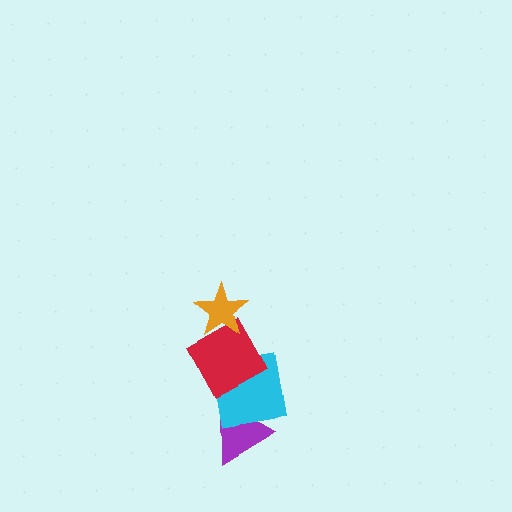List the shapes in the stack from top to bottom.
From top to bottom: the orange star, the red square, the cyan square, the purple triangle.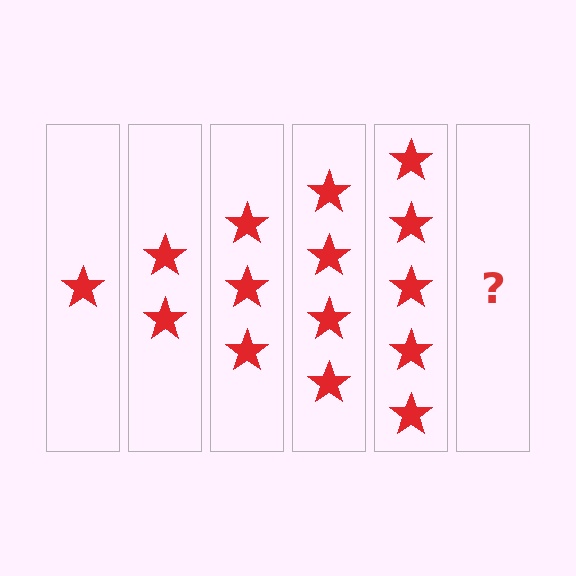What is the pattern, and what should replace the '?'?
The pattern is that each step adds one more star. The '?' should be 6 stars.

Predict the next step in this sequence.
The next step is 6 stars.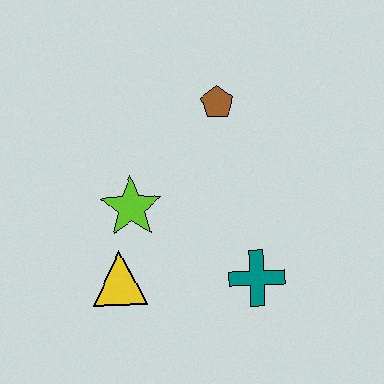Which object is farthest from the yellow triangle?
The brown pentagon is farthest from the yellow triangle.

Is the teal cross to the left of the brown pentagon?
No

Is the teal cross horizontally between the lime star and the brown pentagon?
No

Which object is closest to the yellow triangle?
The lime star is closest to the yellow triangle.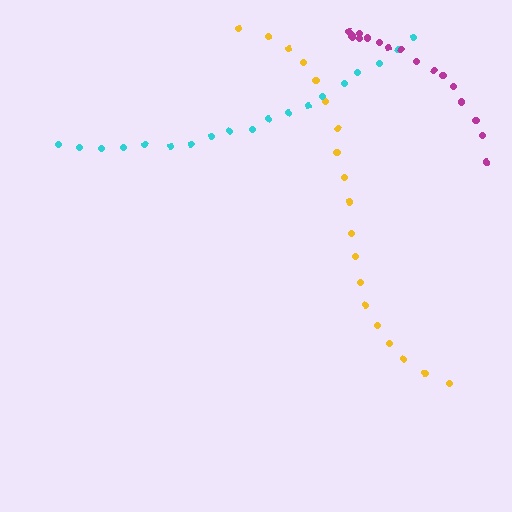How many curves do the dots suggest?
There are 3 distinct paths.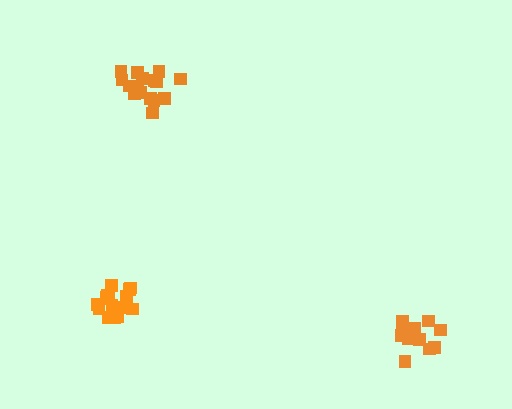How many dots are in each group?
Group 1: 18 dots, Group 2: 17 dots, Group 3: 13 dots (48 total).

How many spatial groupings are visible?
There are 3 spatial groupings.